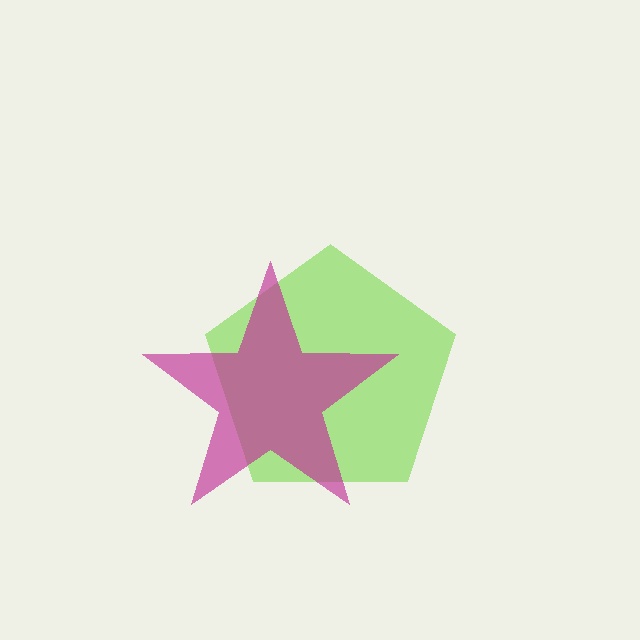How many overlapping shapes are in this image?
There are 2 overlapping shapes in the image.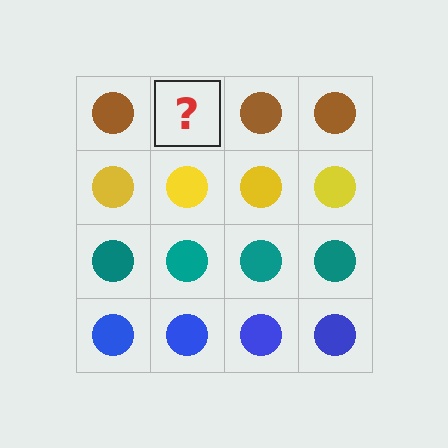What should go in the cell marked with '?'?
The missing cell should contain a brown circle.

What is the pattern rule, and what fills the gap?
The rule is that each row has a consistent color. The gap should be filled with a brown circle.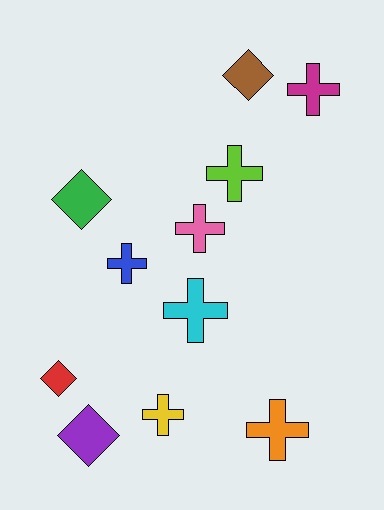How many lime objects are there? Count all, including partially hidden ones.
There is 1 lime object.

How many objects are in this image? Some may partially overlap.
There are 11 objects.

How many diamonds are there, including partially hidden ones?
There are 4 diamonds.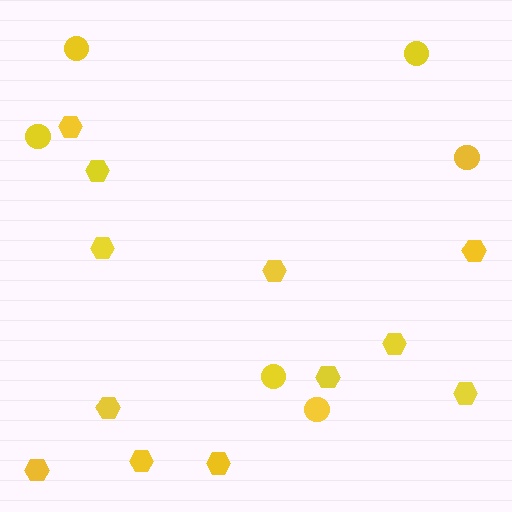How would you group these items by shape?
There are 2 groups: one group of circles (6) and one group of hexagons (12).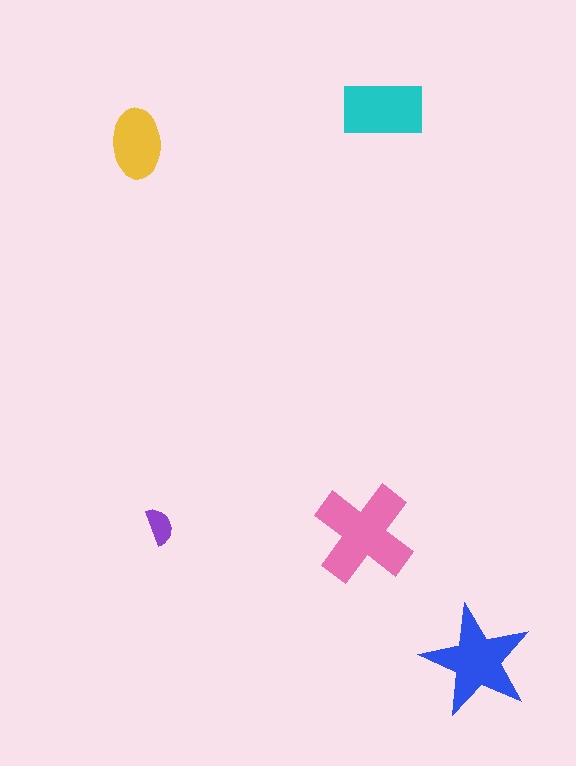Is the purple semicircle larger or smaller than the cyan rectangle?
Smaller.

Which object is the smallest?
The purple semicircle.